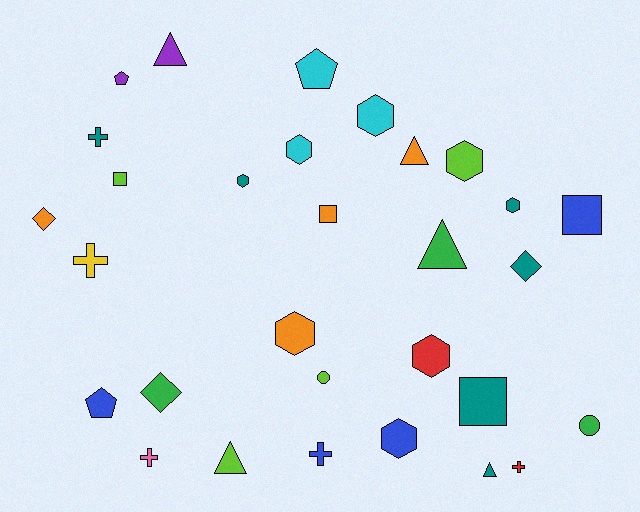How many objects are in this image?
There are 30 objects.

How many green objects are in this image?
There are 3 green objects.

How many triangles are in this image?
There are 5 triangles.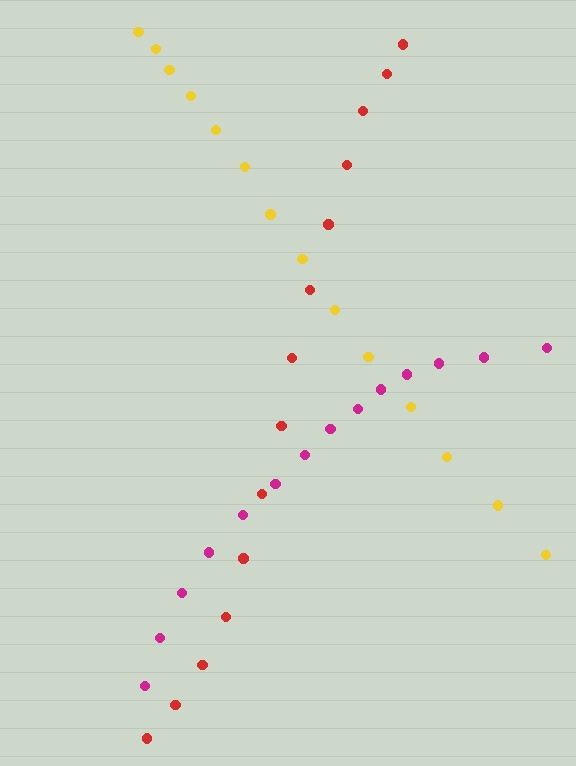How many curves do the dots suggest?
There are 3 distinct paths.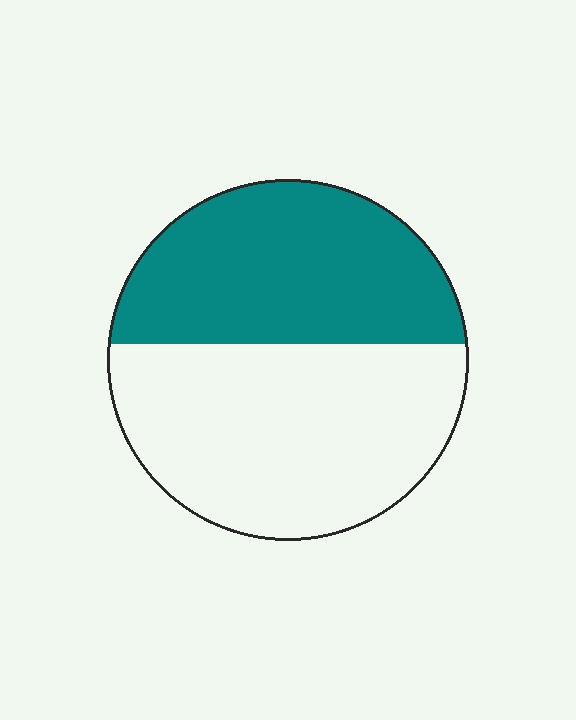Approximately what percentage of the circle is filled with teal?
Approximately 45%.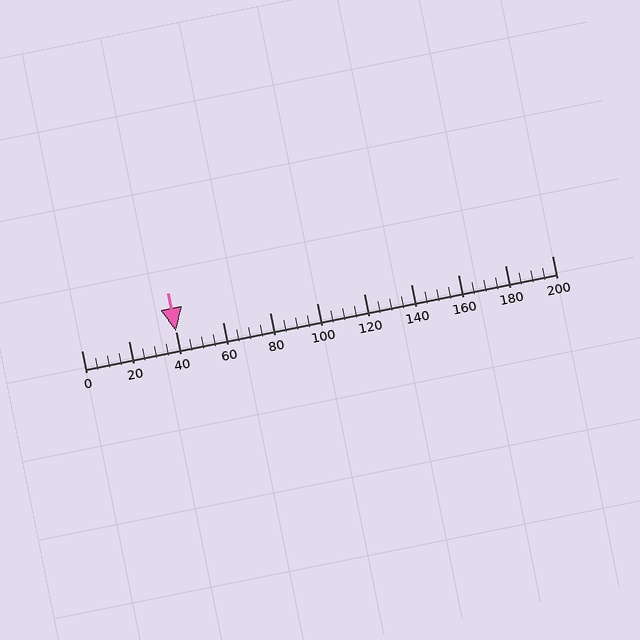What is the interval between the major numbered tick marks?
The major tick marks are spaced 20 units apart.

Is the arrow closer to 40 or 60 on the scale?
The arrow is closer to 40.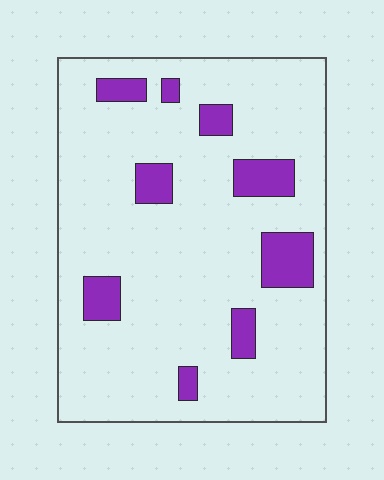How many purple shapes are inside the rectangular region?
9.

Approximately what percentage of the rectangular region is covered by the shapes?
Approximately 15%.